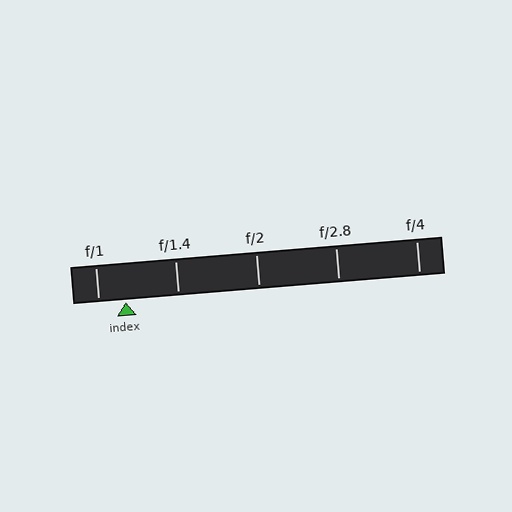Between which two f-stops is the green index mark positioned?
The index mark is between f/1 and f/1.4.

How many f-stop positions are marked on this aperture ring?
There are 5 f-stop positions marked.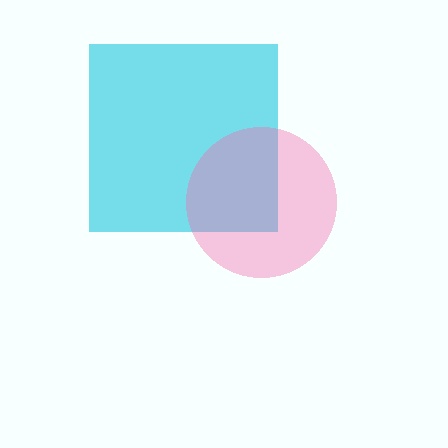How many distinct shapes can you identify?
There are 2 distinct shapes: a cyan square, a pink circle.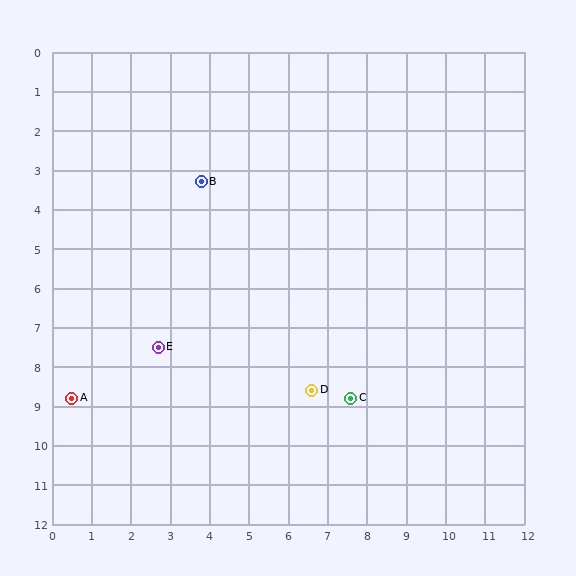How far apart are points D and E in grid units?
Points D and E are about 4.1 grid units apart.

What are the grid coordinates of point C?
Point C is at approximately (7.6, 8.8).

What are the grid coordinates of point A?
Point A is at approximately (0.5, 8.8).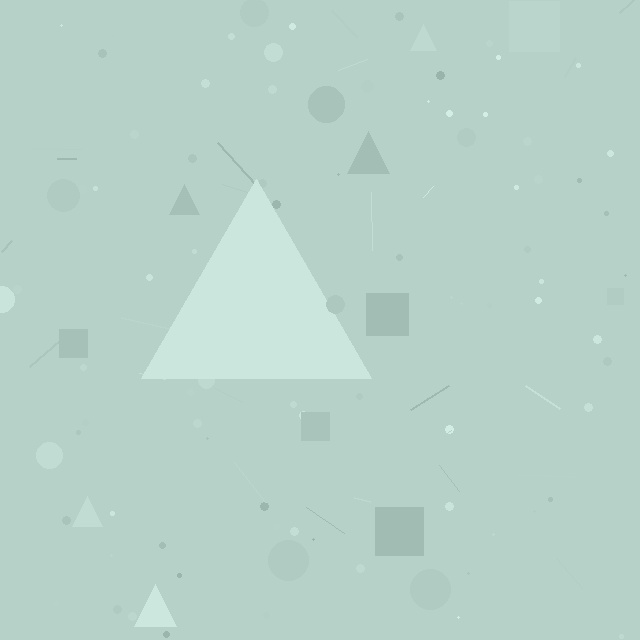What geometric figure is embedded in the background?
A triangle is embedded in the background.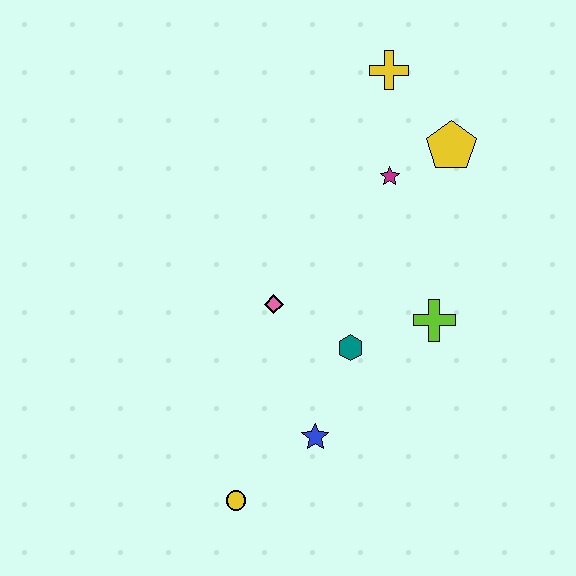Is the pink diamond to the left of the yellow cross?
Yes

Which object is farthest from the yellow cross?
The yellow circle is farthest from the yellow cross.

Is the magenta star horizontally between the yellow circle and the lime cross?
Yes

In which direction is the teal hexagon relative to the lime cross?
The teal hexagon is to the left of the lime cross.